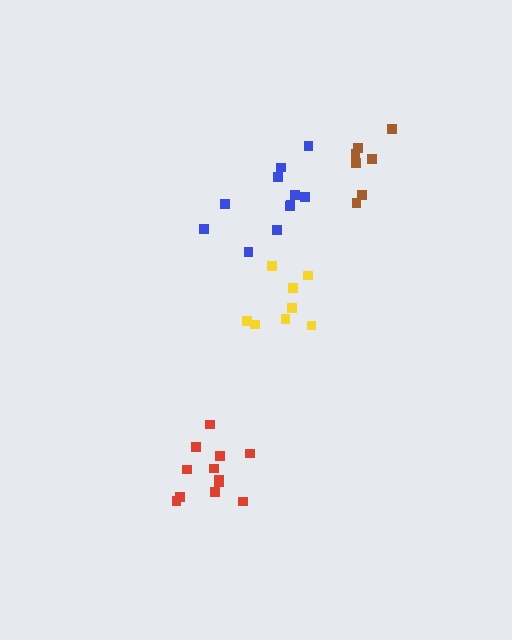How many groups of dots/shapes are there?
There are 4 groups.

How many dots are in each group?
Group 1: 11 dots, Group 2: 8 dots, Group 3: 12 dots, Group 4: 7 dots (38 total).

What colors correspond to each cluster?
The clusters are colored: blue, yellow, red, brown.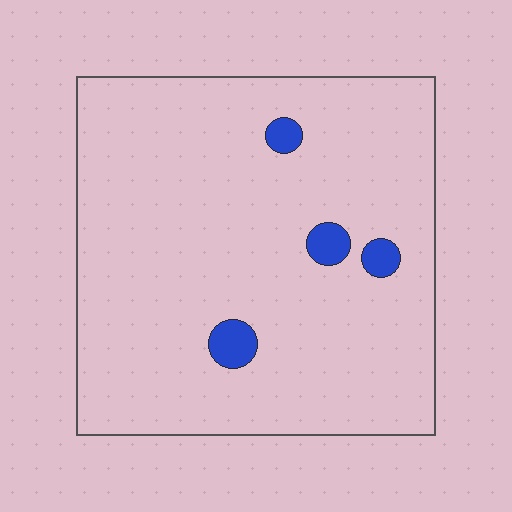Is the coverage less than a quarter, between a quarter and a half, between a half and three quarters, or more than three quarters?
Less than a quarter.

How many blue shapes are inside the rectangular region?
4.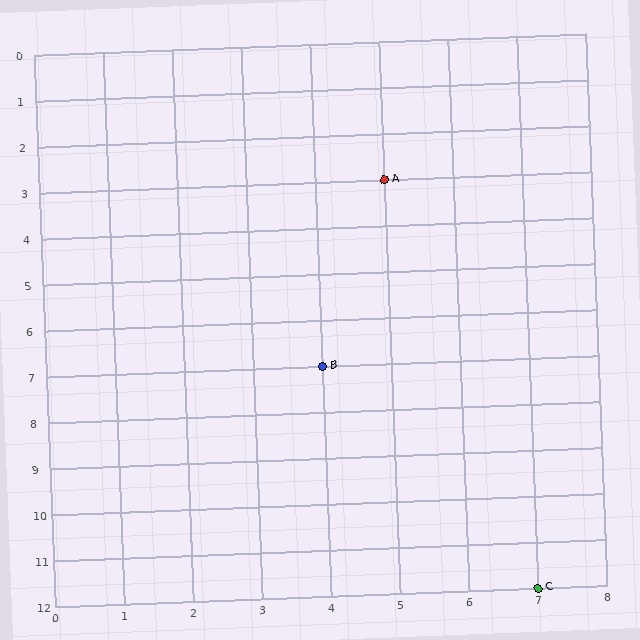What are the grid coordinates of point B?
Point B is at grid coordinates (4, 7).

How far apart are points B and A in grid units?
Points B and A are 1 column and 4 rows apart (about 4.1 grid units diagonally).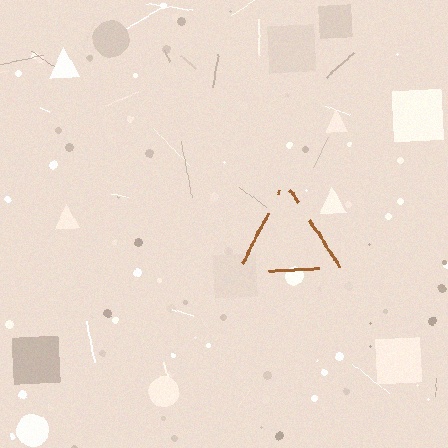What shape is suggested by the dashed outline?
The dashed outline suggests a triangle.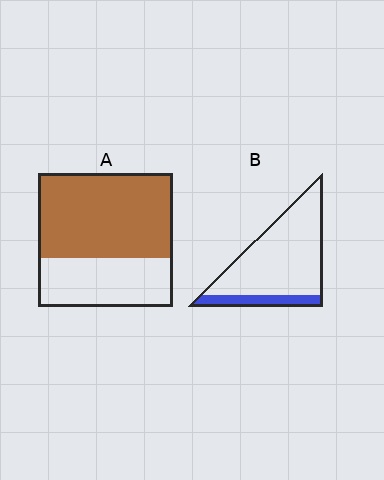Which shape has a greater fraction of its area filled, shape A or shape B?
Shape A.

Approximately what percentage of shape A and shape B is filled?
A is approximately 65% and B is approximately 15%.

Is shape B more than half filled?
No.